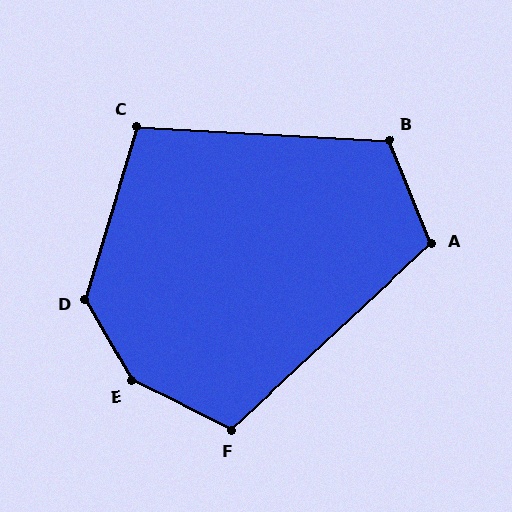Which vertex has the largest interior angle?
E, at approximately 146 degrees.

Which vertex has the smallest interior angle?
C, at approximately 103 degrees.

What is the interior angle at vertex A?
Approximately 110 degrees (obtuse).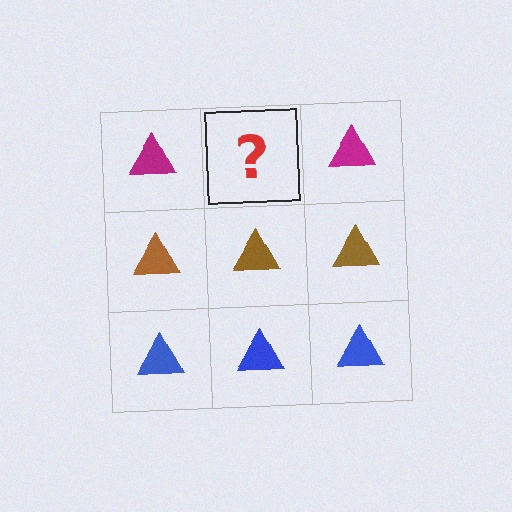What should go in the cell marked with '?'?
The missing cell should contain a magenta triangle.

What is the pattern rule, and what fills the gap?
The rule is that each row has a consistent color. The gap should be filled with a magenta triangle.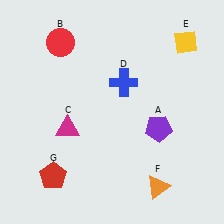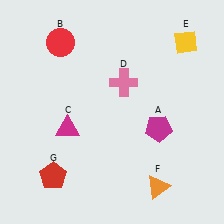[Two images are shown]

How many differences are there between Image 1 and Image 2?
There are 2 differences between the two images.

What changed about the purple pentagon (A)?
In Image 1, A is purple. In Image 2, it changed to magenta.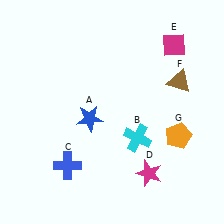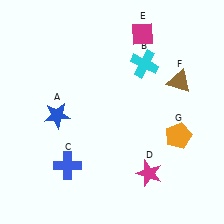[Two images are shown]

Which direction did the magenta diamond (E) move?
The magenta diamond (E) moved left.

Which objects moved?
The objects that moved are: the blue star (A), the cyan cross (B), the magenta diamond (E).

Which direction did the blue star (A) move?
The blue star (A) moved left.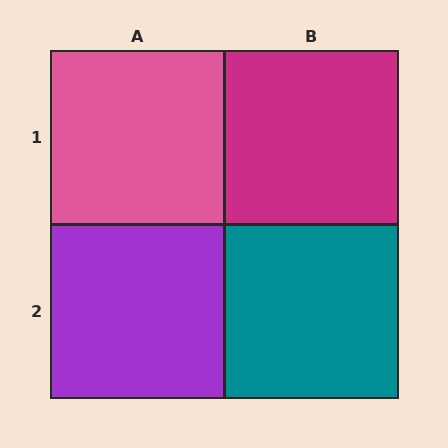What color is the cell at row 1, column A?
Pink.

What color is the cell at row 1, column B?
Magenta.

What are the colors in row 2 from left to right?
Purple, teal.